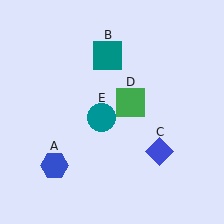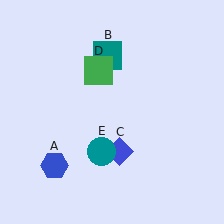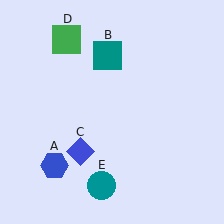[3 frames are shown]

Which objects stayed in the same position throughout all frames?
Blue hexagon (object A) and teal square (object B) remained stationary.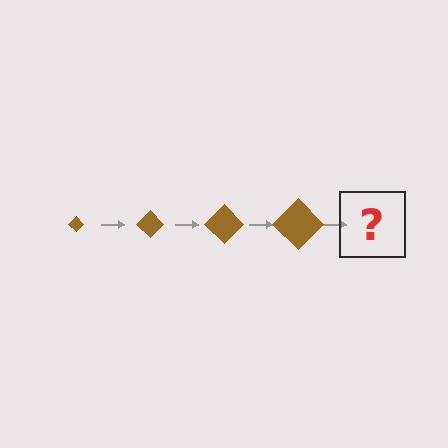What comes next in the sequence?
The next element should be a brown diamond, larger than the previous one.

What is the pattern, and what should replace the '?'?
The pattern is that the diamond gets progressively larger each step. The '?' should be a brown diamond, larger than the previous one.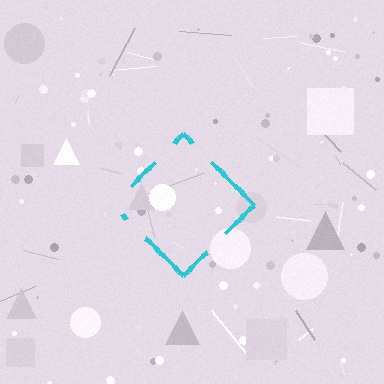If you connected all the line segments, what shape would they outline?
They would outline a diamond.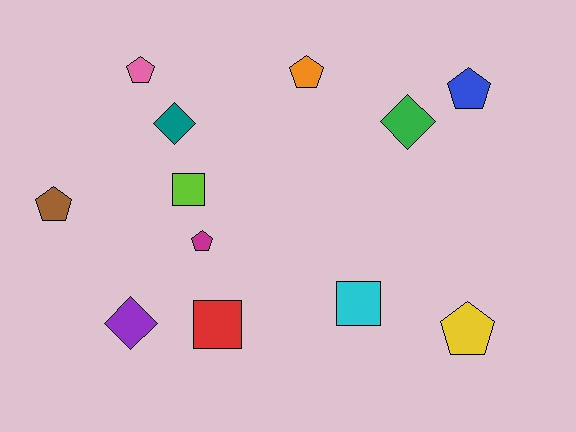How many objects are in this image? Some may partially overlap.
There are 12 objects.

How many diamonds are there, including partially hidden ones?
There are 3 diamonds.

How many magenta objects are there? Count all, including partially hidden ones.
There is 1 magenta object.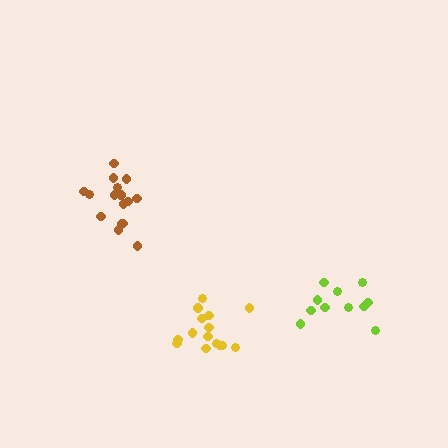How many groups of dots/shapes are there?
There are 3 groups.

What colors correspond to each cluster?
The clusters are colored: brown, lime, yellow.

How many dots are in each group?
Group 1: 16 dots, Group 2: 11 dots, Group 3: 15 dots (42 total).